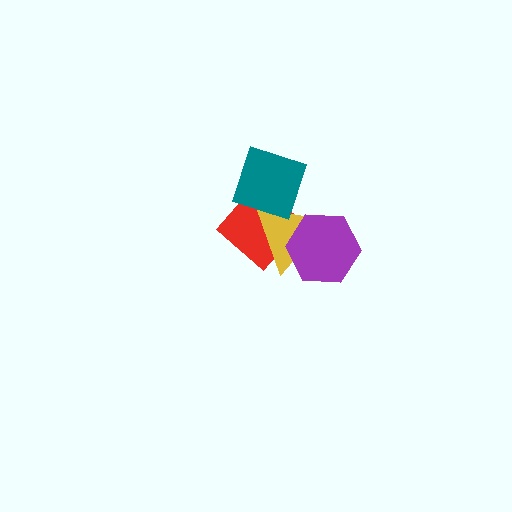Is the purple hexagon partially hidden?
No, no other shape covers it.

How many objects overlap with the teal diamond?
2 objects overlap with the teal diamond.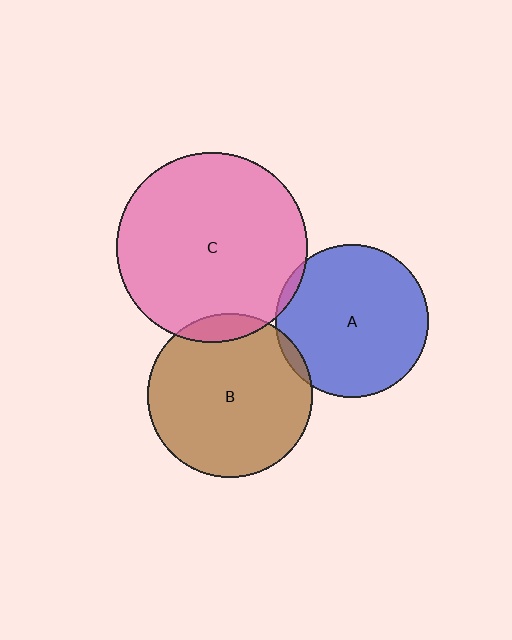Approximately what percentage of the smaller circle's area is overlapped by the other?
Approximately 10%.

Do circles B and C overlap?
Yes.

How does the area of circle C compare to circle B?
Approximately 1.3 times.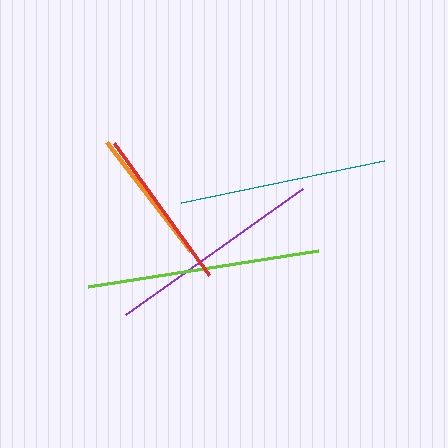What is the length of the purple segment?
The purple segment is approximately 217 pixels long.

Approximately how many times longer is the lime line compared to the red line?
The lime line is approximately 1.4 times the length of the red line.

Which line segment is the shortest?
The orange line is the shortest at approximately 137 pixels.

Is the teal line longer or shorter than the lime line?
The lime line is longer than the teal line.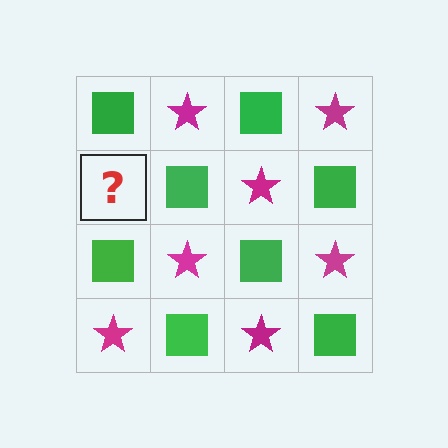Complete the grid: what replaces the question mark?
The question mark should be replaced with a magenta star.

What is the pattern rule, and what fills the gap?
The rule is that it alternates green square and magenta star in a checkerboard pattern. The gap should be filled with a magenta star.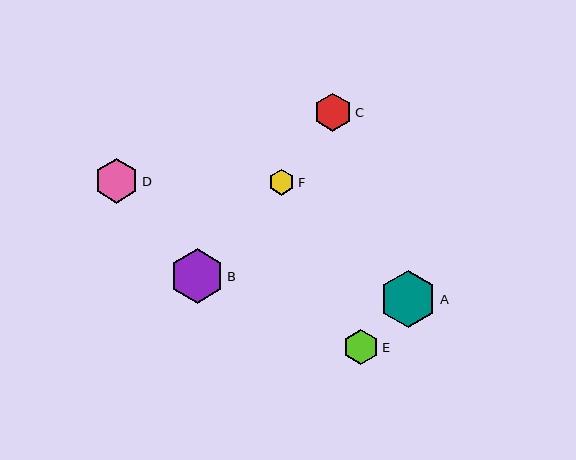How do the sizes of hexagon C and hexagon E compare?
Hexagon C and hexagon E are approximately the same size.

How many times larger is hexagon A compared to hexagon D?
Hexagon A is approximately 1.3 times the size of hexagon D.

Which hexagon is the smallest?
Hexagon F is the smallest with a size of approximately 26 pixels.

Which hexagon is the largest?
Hexagon A is the largest with a size of approximately 57 pixels.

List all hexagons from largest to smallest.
From largest to smallest: A, B, D, C, E, F.